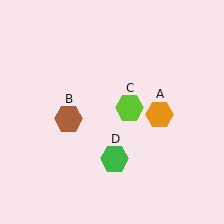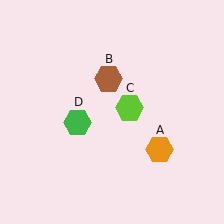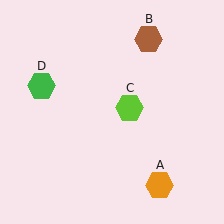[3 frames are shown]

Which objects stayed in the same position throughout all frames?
Lime hexagon (object C) remained stationary.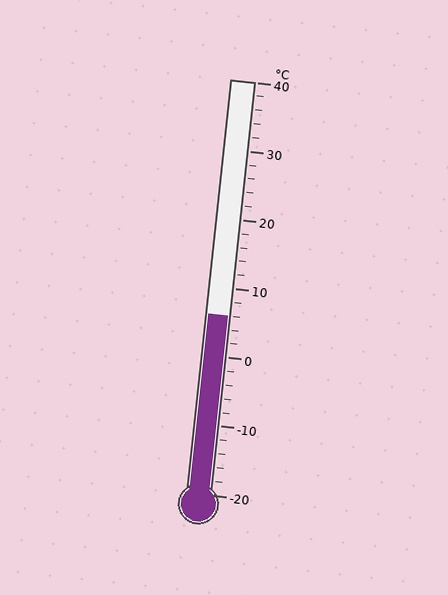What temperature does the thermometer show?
The thermometer shows approximately 6°C.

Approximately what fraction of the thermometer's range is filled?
The thermometer is filled to approximately 45% of its range.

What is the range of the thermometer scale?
The thermometer scale ranges from -20°C to 40°C.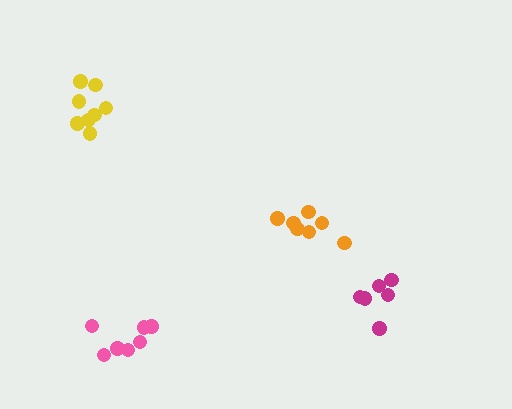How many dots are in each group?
Group 1: 8 dots, Group 2: 6 dots, Group 3: 7 dots, Group 4: 7 dots (28 total).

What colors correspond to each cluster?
The clusters are colored: yellow, magenta, pink, orange.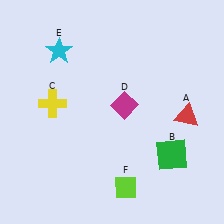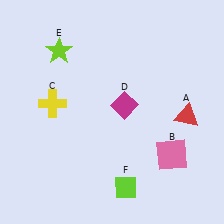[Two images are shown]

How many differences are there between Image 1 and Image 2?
There are 2 differences between the two images.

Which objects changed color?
B changed from green to pink. E changed from cyan to lime.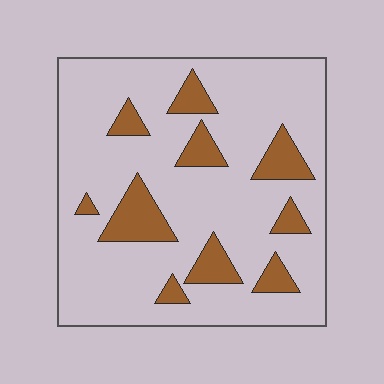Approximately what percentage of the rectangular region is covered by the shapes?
Approximately 15%.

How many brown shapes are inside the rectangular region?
10.